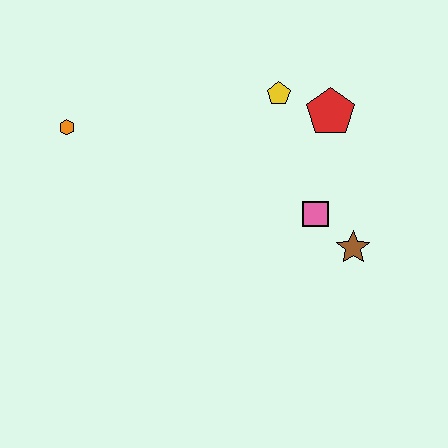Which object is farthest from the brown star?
The orange hexagon is farthest from the brown star.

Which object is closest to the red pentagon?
The yellow pentagon is closest to the red pentagon.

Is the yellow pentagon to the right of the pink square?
No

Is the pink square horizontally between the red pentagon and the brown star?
No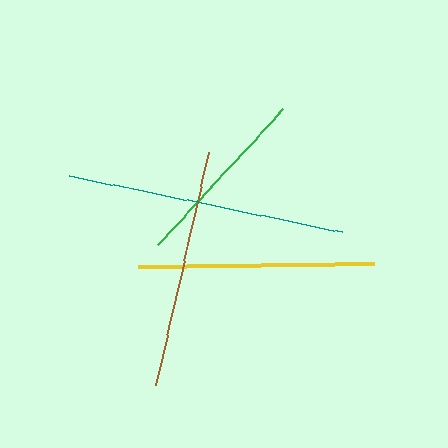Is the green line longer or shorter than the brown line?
The brown line is longer than the green line.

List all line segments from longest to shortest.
From longest to shortest: teal, brown, yellow, green.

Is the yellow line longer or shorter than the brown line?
The brown line is longer than the yellow line.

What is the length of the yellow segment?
The yellow segment is approximately 236 pixels long.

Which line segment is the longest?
The teal line is the longest at approximately 278 pixels.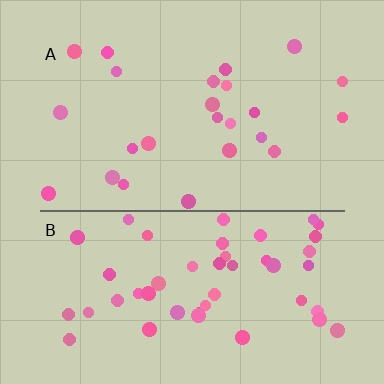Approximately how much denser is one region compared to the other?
Approximately 2.0× — region B over region A.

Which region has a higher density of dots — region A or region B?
B (the bottom).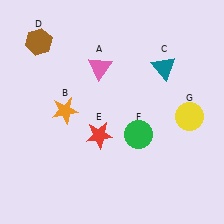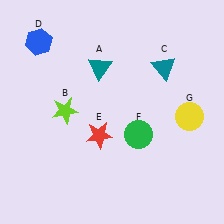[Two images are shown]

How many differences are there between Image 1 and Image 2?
There are 3 differences between the two images.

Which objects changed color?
A changed from pink to teal. B changed from orange to lime. D changed from brown to blue.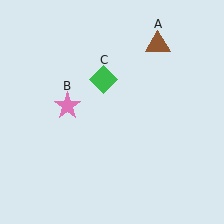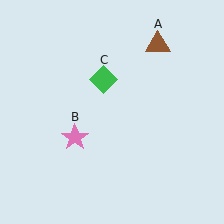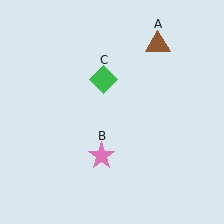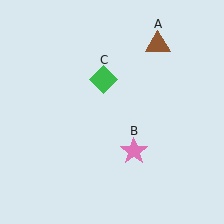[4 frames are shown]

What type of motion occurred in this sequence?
The pink star (object B) rotated counterclockwise around the center of the scene.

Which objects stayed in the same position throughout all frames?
Brown triangle (object A) and green diamond (object C) remained stationary.